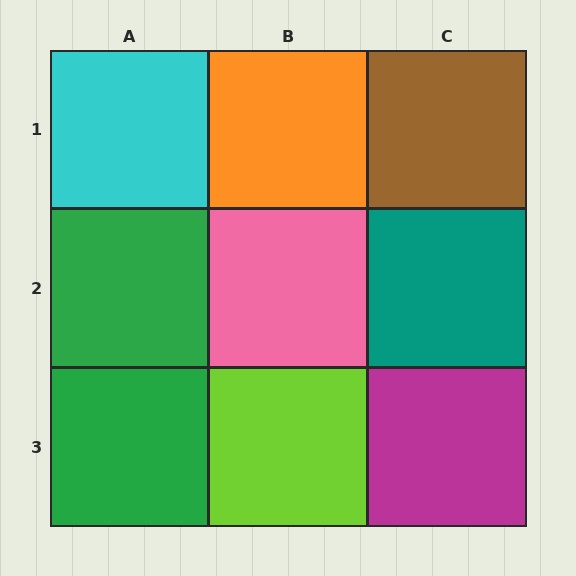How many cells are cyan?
1 cell is cyan.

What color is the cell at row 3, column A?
Green.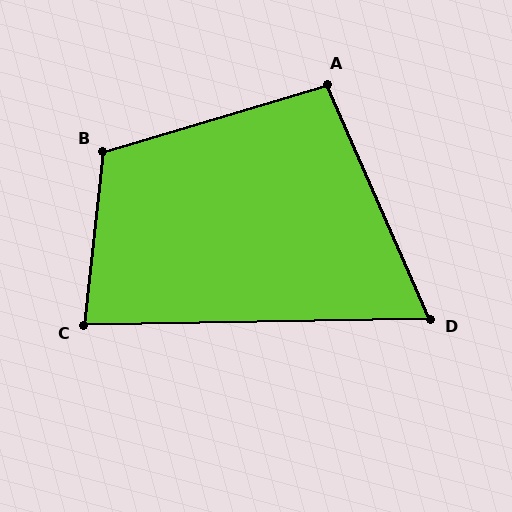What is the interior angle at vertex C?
Approximately 83 degrees (acute).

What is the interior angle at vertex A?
Approximately 97 degrees (obtuse).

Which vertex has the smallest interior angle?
D, at approximately 67 degrees.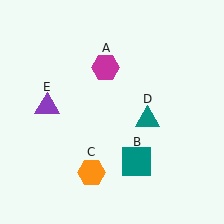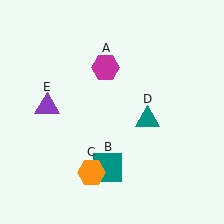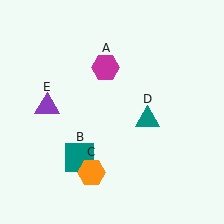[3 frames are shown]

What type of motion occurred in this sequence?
The teal square (object B) rotated clockwise around the center of the scene.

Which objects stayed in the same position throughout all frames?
Magenta hexagon (object A) and orange hexagon (object C) and teal triangle (object D) and purple triangle (object E) remained stationary.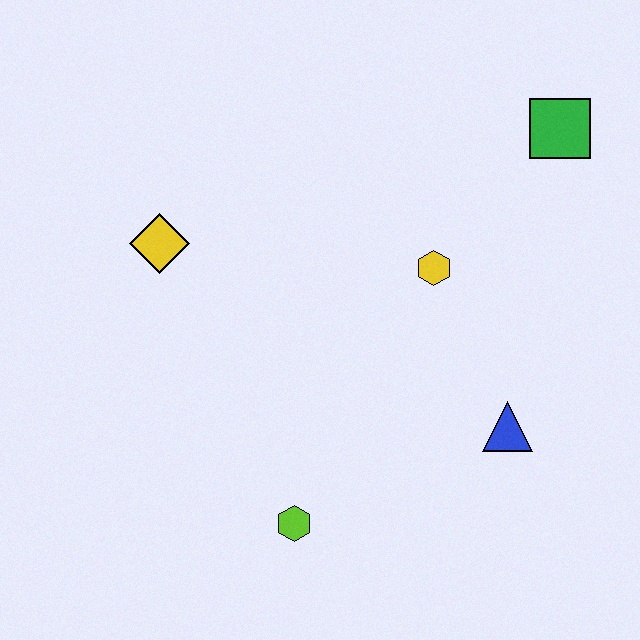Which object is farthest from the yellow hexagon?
The lime hexagon is farthest from the yellow hexagon.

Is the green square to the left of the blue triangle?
No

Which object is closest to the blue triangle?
The yellow hexagon is closest to the blue triangle.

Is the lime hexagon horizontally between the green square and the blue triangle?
No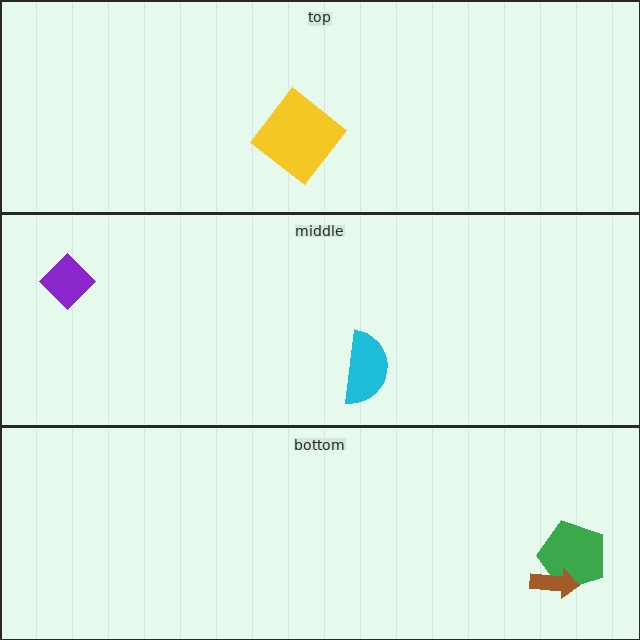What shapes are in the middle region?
The purple diamond, the cyan semicircle.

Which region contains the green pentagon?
The bottom region.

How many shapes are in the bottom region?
2.